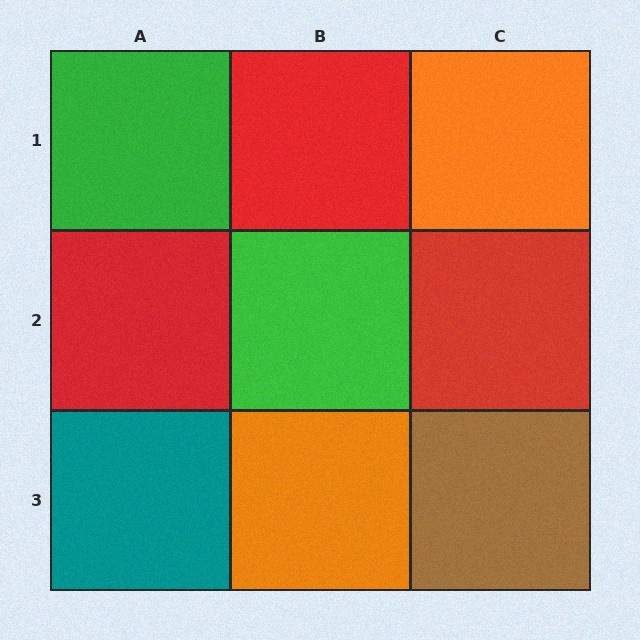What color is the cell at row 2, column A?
Red.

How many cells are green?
2 cells are green.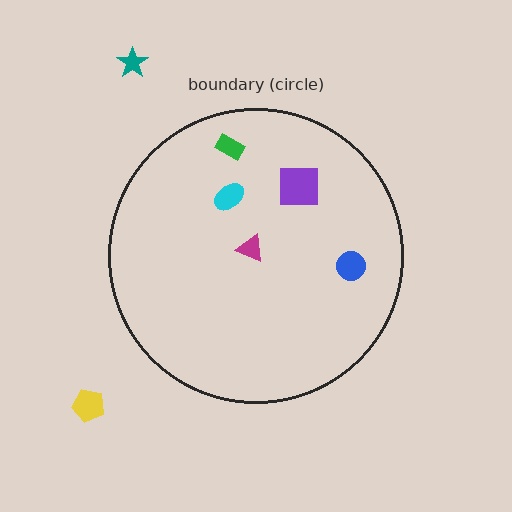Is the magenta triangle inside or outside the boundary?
Inside.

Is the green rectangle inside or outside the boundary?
Inside.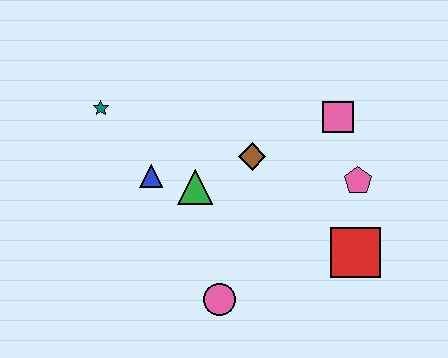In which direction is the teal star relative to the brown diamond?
The teal star is to the left of the brown diamond.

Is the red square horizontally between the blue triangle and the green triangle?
No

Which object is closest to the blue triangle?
The green triangle is closest to the blue triangle.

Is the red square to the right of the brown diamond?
Yes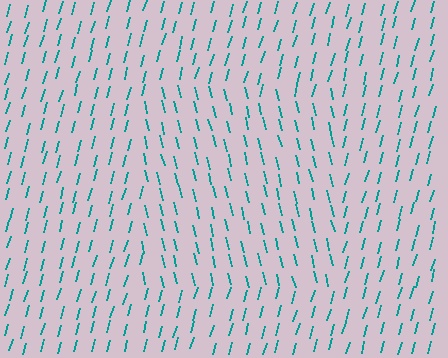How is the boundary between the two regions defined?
The boundary is defined purely by a change in line orientation (approximately 30 degrees difference). All lines are the same color and thickness.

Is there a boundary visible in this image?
Yes, there is a texture boundary formed by a change in line orientation.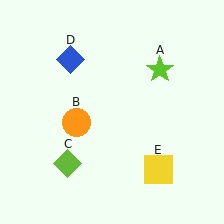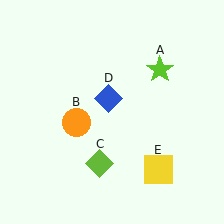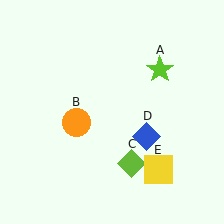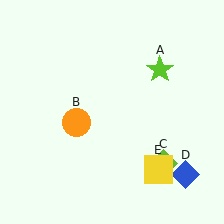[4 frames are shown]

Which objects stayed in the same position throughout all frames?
Lime star (object A) and orange circle (object B) and yellow square (object E) remained stationary.